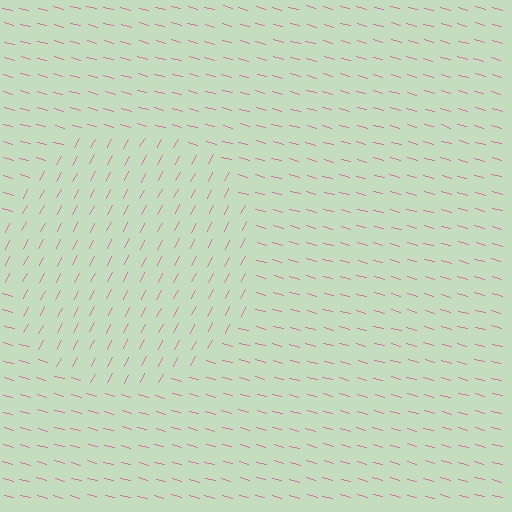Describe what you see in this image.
The image is filled with small pink line segments. A circle region in the image has lines oriented differently from the surrounding lines, creating a visible texture boundary.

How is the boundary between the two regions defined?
The boundary is defined purely by a change in line orientation (approximately 77 degrees difference). All lines are the same color and thickness.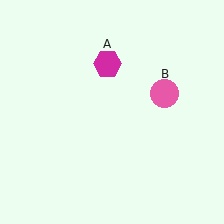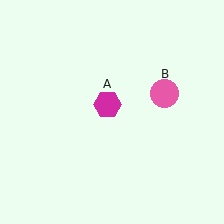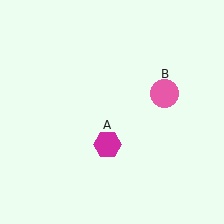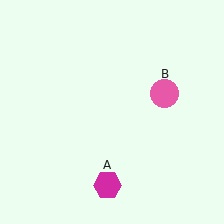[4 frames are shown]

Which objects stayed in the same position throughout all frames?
Pink circle (object B) remained stationary.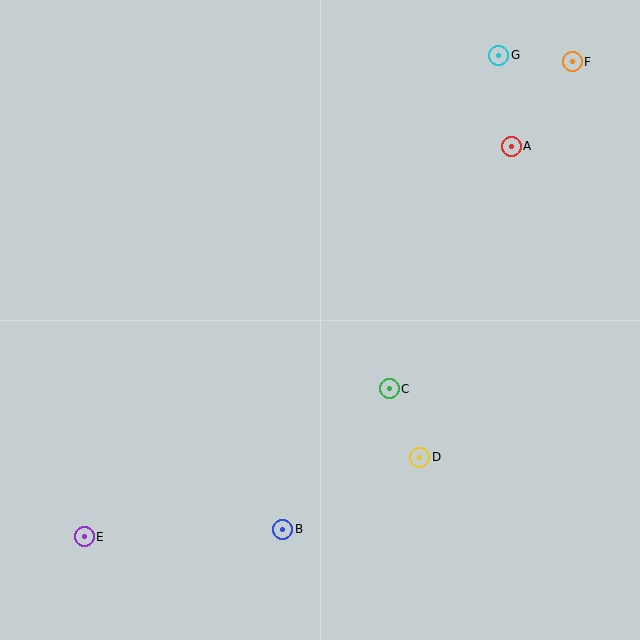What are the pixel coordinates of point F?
Point F is at (572, 62).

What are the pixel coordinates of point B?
Point B is at (283, 529).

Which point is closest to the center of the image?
Point C at (389, 389) is closest to the center.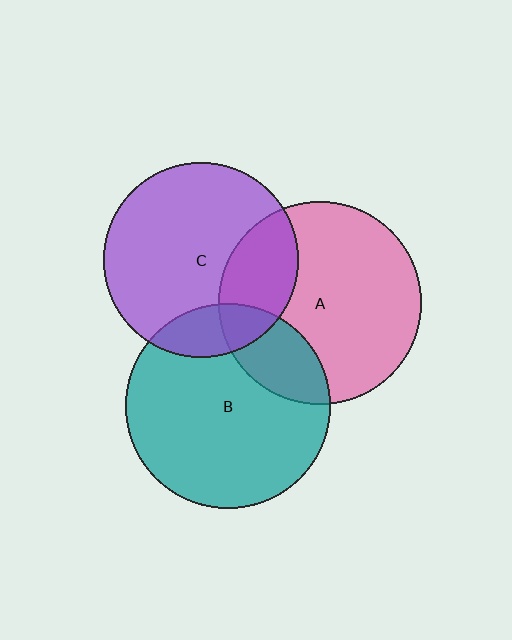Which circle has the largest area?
Circle B (teal).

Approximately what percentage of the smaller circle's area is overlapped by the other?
Approximately 25%.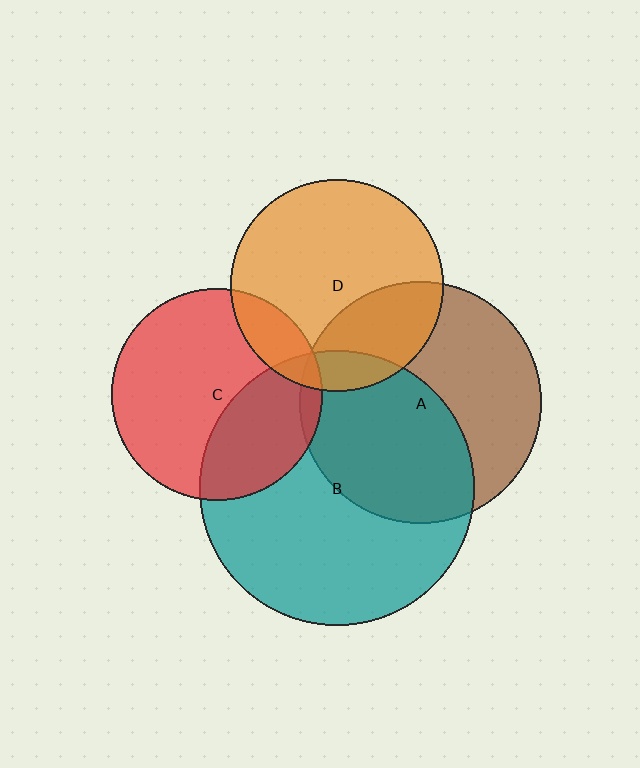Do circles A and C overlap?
Yes.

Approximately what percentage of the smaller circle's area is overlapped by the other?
Approximately 5%.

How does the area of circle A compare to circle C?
Approximately 1.3 times.